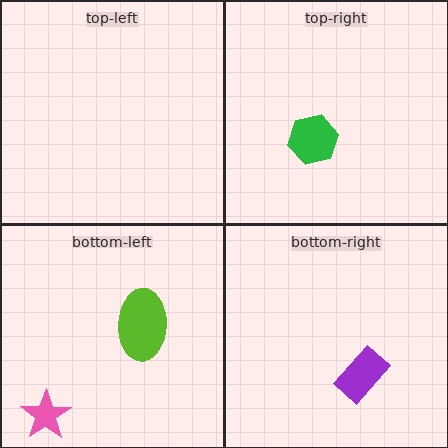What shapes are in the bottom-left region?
The pink star, the lime ellipse.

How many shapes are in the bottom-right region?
1.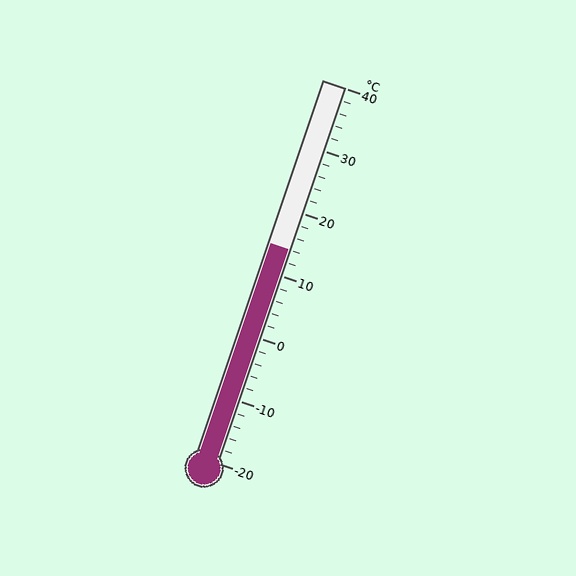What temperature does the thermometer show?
The thermometer shows approximately 14°C.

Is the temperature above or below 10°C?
The temperature is above 10°C.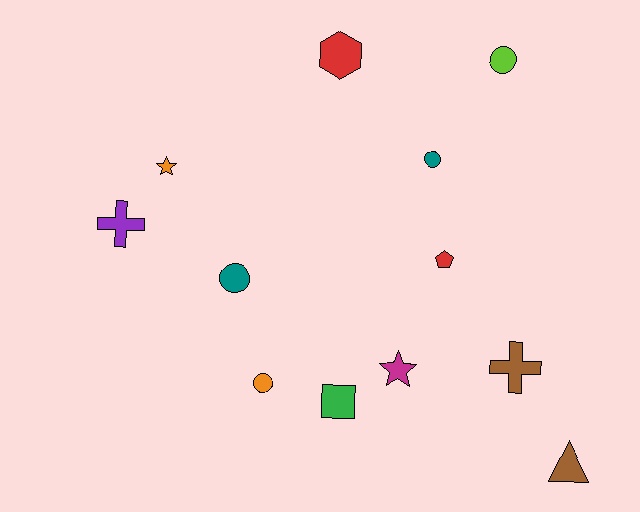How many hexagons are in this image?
There is 1 hexagon.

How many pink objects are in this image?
There are no pink objects.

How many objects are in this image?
There are 12 objects.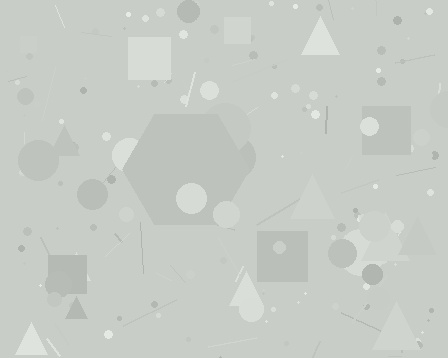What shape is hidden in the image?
A hexagon is hidden in the image.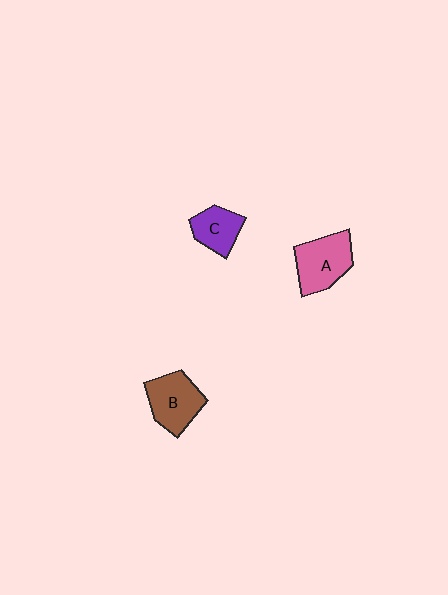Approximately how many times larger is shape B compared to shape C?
Approximately 1.4 times.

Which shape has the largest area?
Shape A (pink).